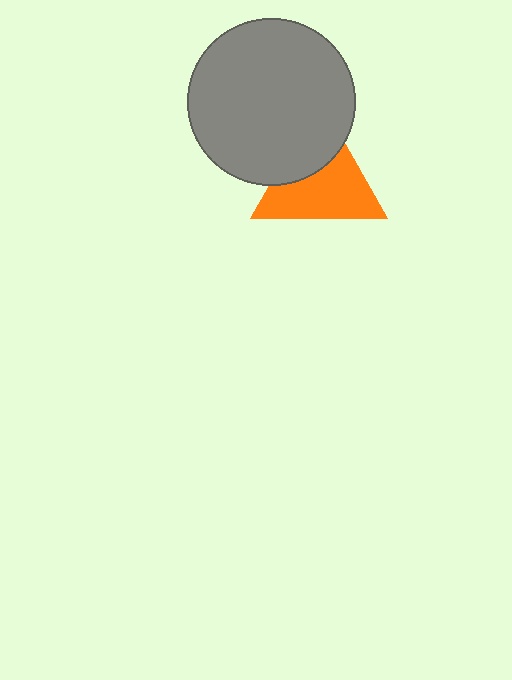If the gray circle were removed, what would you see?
You would see the complete orange triangle.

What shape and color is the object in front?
The object in front is a gray circle.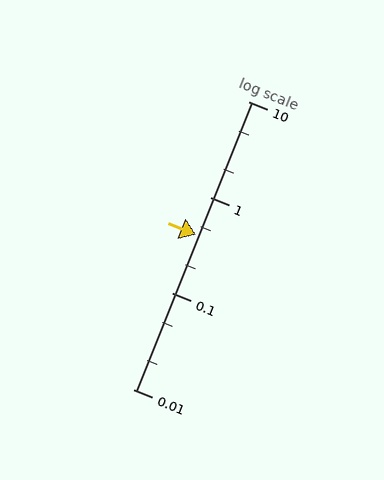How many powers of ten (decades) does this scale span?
The scale spans 3 decades, from 0.01 to 10.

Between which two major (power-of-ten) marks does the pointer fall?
The pointer is between 0.1 and 1.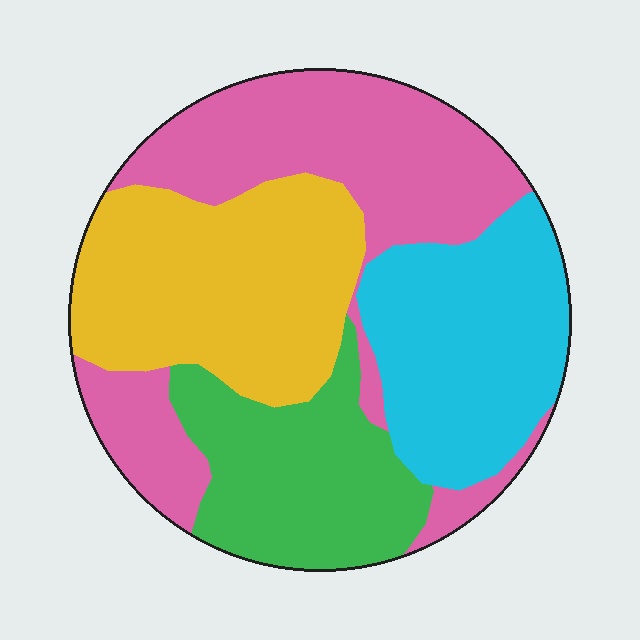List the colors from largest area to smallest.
From largest to smallest: pink, yellow, cyan, green.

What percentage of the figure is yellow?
Yellow takes up about one quarter (1/4) of the figure.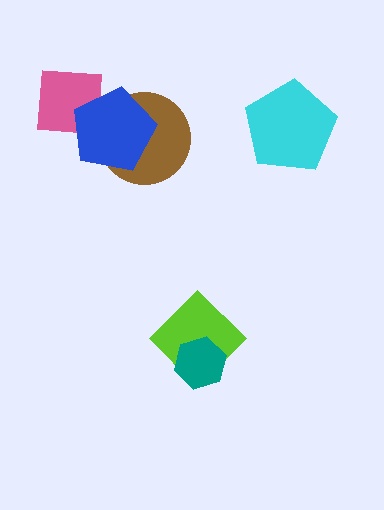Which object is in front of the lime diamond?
The teal hexagon is in front of the lime diamond.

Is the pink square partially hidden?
Yes, it is partially covered by another shape.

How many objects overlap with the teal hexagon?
1 object overlaps with the teal hexagon.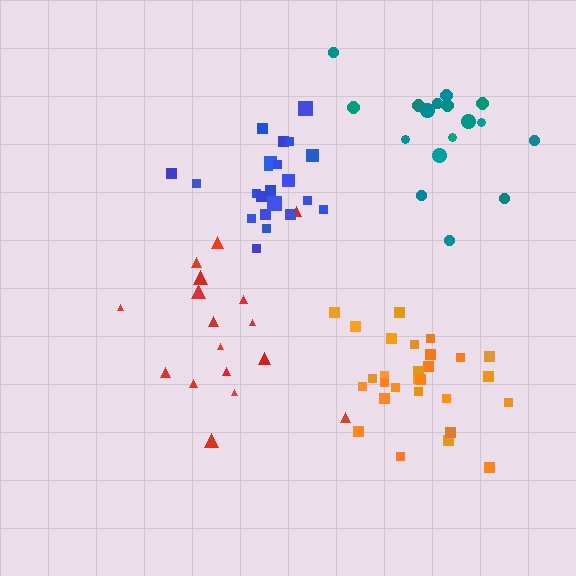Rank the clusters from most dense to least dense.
blue, orange, teal, red.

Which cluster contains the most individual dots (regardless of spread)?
Orange (28).